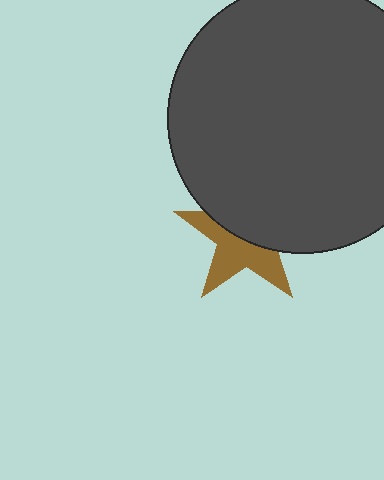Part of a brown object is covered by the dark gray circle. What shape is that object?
It is a star.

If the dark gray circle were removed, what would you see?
You would see the complete brown star.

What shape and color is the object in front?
The object in front is a dark gray circle.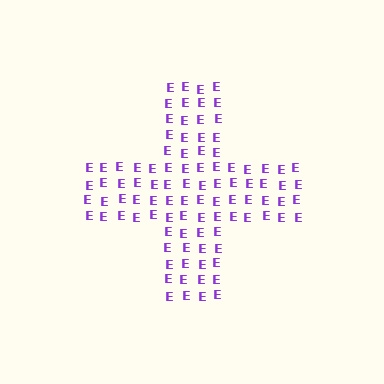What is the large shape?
The large shape is a cross.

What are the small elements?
The small elements are letter E's.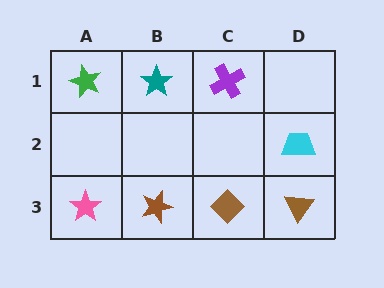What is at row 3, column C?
A brown diamond.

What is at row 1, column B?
A teal star.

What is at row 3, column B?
A brown star.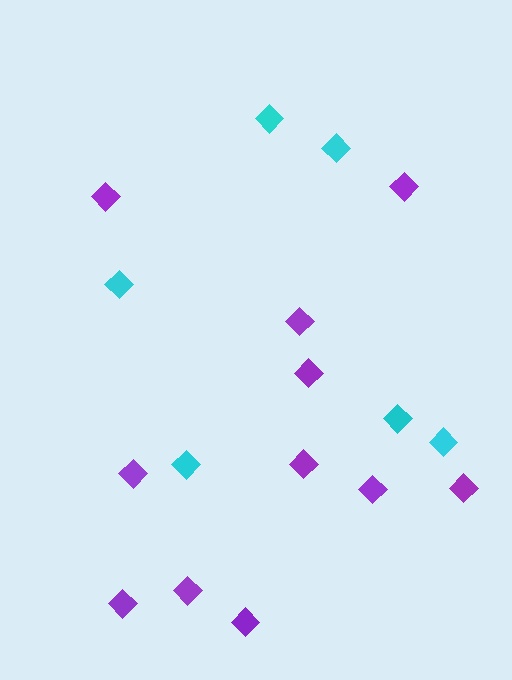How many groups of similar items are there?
There are 2 groups: one group of cyan diamonds (6) and one group of purple diamonds (11).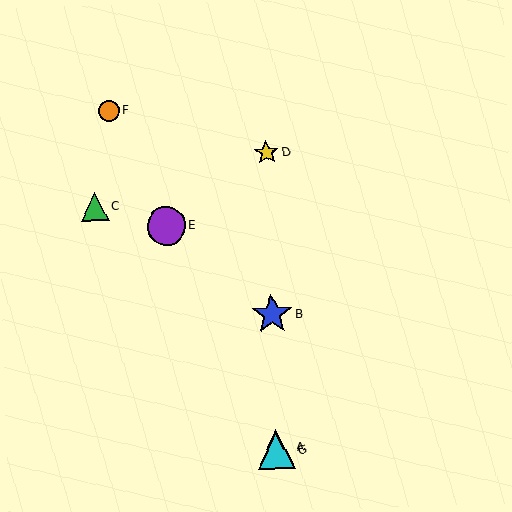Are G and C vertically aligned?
No, G is at x≈277 and C is at x≈95.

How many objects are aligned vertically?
4 objects (A, B, D, G) are aligned vertically.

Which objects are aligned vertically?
Objects A, B, D, G are aligned vertically.